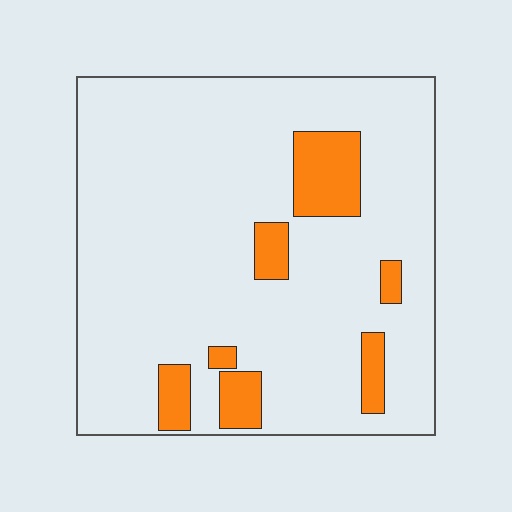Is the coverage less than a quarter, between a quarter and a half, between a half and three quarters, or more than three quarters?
Less than a quarter.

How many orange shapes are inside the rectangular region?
7.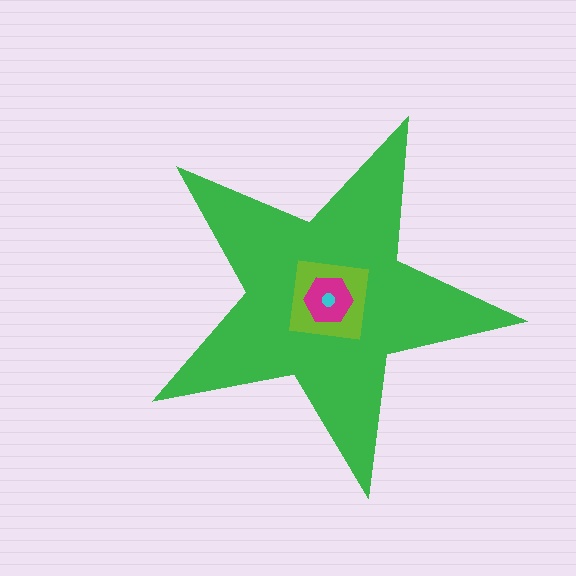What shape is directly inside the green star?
The lime square.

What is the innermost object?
The cyan circle.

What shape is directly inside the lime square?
The magenta hexagon.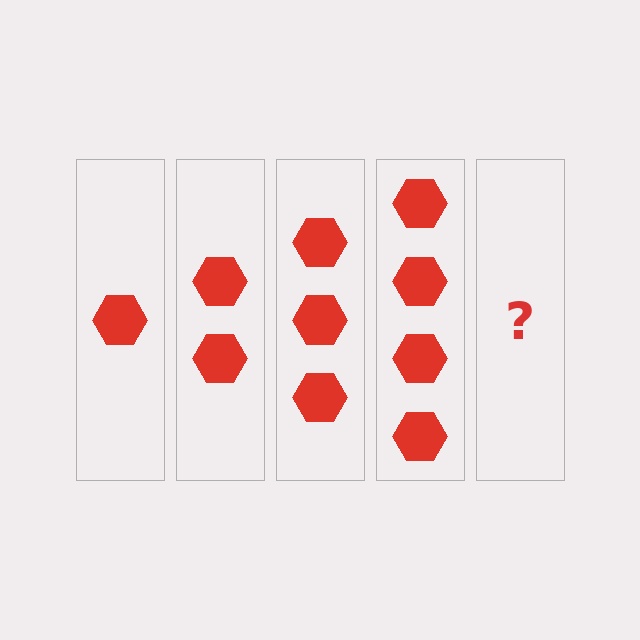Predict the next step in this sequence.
The next step is 5 hexagons.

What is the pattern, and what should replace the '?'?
The pattern is that each step adds one more hexagon. The '?' should be 5 hexagons.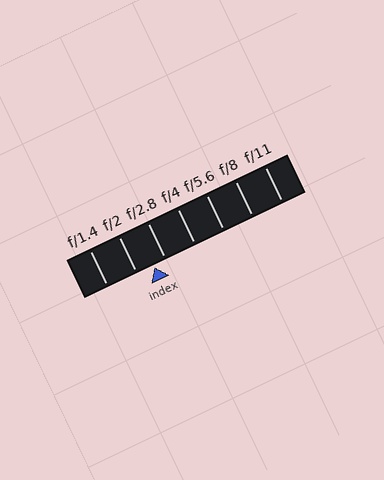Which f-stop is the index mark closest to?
The index mark is closest to f/2.8.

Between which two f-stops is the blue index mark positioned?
The index mark is between f/2 and f/2.8.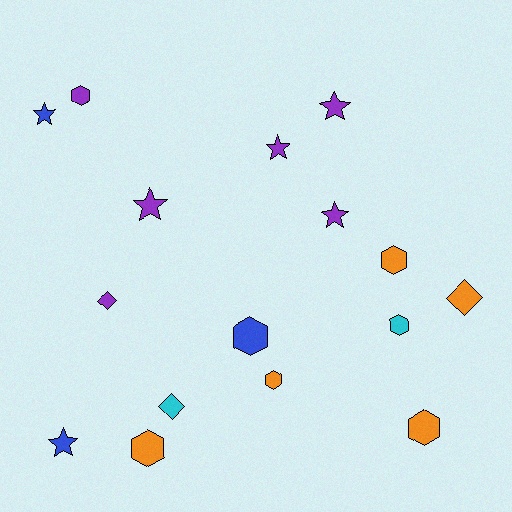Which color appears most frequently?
Purple, with 6 objects.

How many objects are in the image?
There are 16 objects.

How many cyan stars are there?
There are no cyan stars.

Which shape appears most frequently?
Hexagon, with 7 objects.